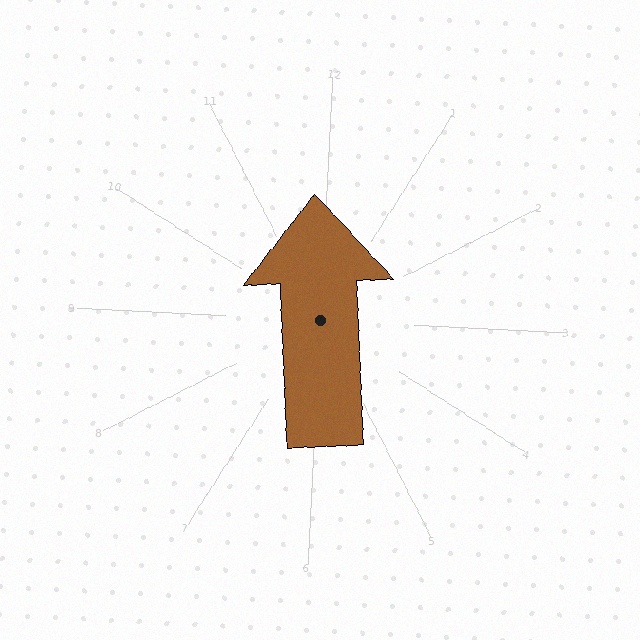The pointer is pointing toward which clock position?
Roughly 12 o'clock.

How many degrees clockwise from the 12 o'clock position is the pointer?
Approximately 355 degrees.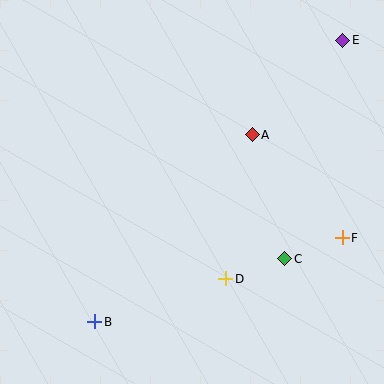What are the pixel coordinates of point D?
Point D is at (226, 279).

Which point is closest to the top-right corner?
Point E is closest to the top-right corner.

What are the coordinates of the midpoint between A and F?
The midpoint between A and F is at (297, 186).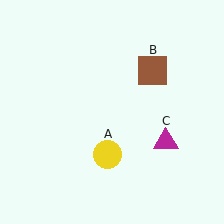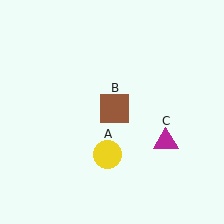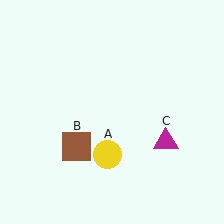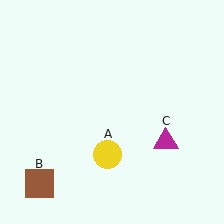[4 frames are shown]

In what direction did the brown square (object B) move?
The brown square (object B) moved down and to the left.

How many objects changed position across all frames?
1 object changed position: brown square (object B).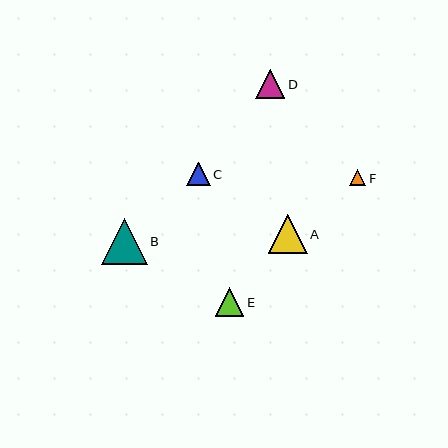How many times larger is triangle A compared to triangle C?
Triangle A is approximately 1.6 times the size of triangle C.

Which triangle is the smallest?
Triangle F is the smallest with a size of approximately 16 pixels.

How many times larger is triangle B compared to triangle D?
Triangle B is approximately 1.6 times the size of triangle D.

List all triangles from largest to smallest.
From largest to smallest: B, A, D, E, C, F.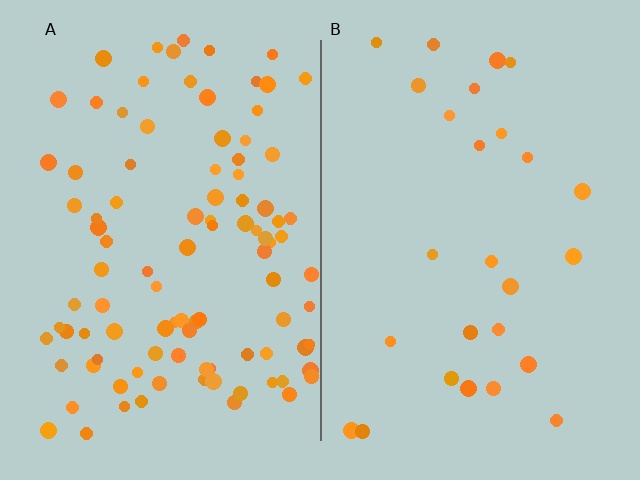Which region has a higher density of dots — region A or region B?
A (the left).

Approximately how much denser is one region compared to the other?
Approximately 3.8× — region A over region B.